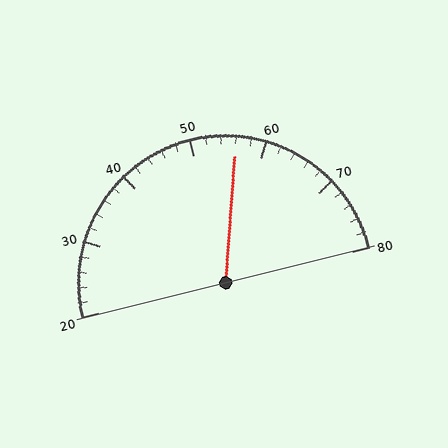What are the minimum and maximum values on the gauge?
The gauge ranges from 20 to 80.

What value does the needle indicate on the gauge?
The needle indicates approximately 56.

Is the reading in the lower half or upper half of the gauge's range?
The reading is in the upper half of the range (20 to 80).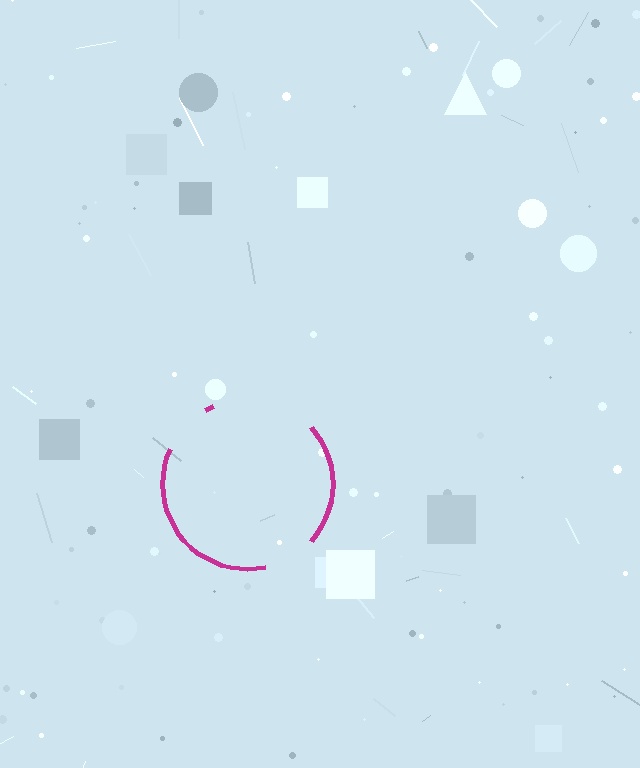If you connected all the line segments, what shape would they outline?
They would outline a circle.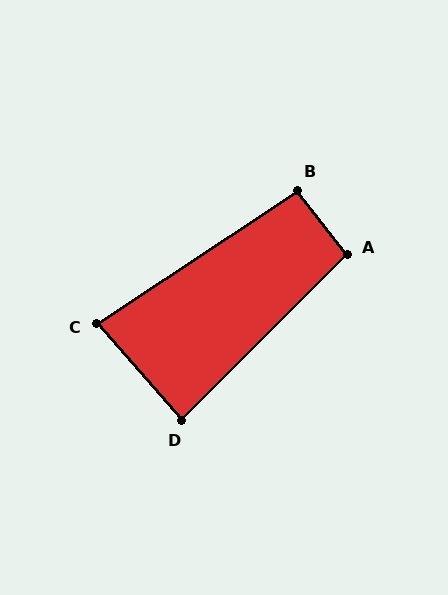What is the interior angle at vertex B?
Approximately 94 degrees (approximately right).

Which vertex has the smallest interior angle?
C, at approximately 82 degrees.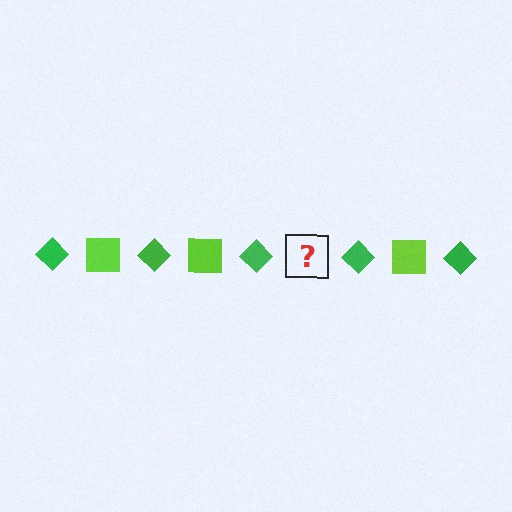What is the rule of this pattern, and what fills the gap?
The rule is that the pattern alternates between green diamond and lime square. The gap should be filled with a lime square.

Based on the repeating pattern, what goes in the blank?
The blank should be a lime square.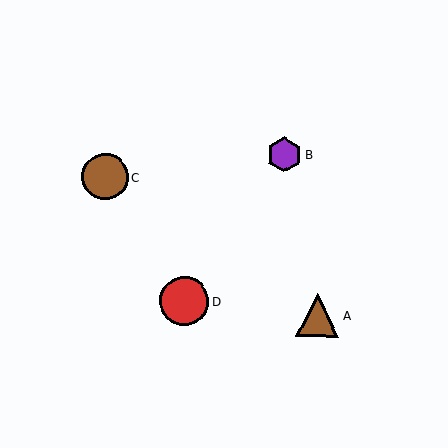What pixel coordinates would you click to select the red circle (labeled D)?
Click at (184, 301) to select the red circle D.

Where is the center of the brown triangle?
The center of the brown triangle is at (318, 315).